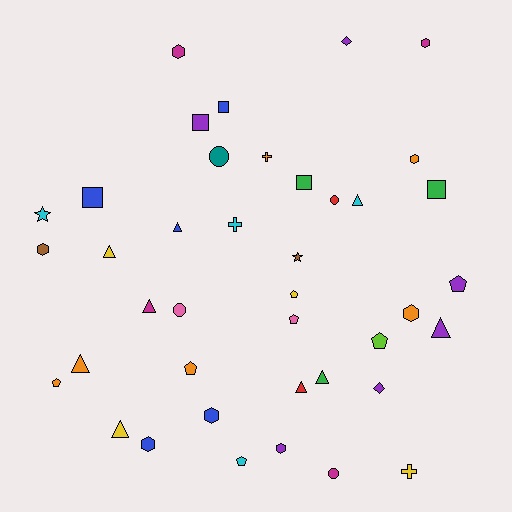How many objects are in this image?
There are 40 objects.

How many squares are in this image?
There are 5 squares.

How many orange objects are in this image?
There are 6 orange objects.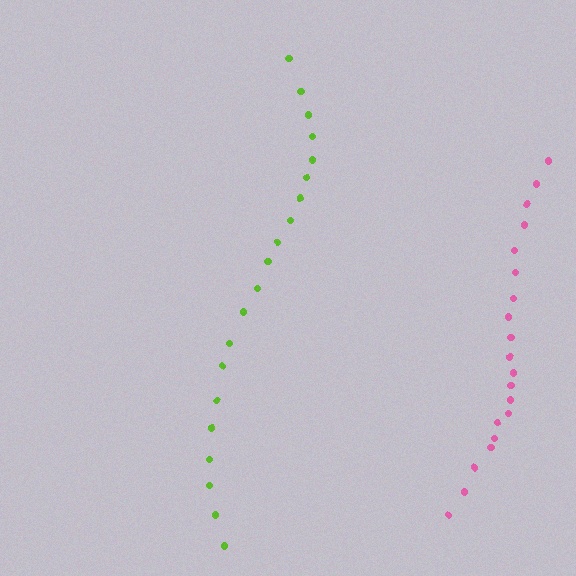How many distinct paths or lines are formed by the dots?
There are 2 distinct paths.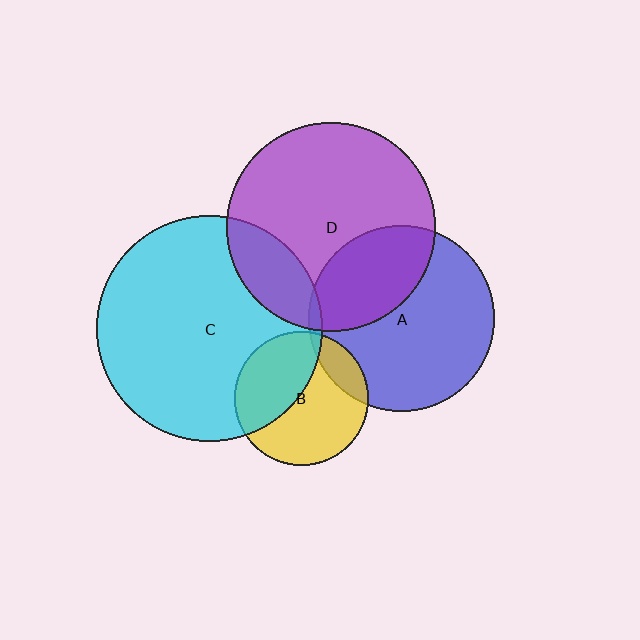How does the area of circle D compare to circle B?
Approximately 2.4 times.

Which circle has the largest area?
Circle C (cyan).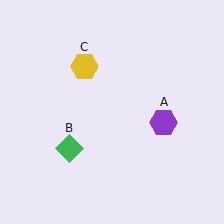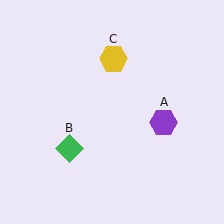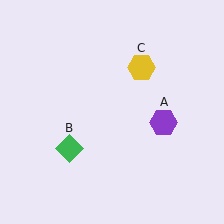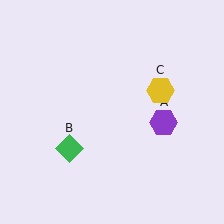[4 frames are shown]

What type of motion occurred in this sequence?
The yellow hexagon (object C) rotated clockwise around the center of the scene.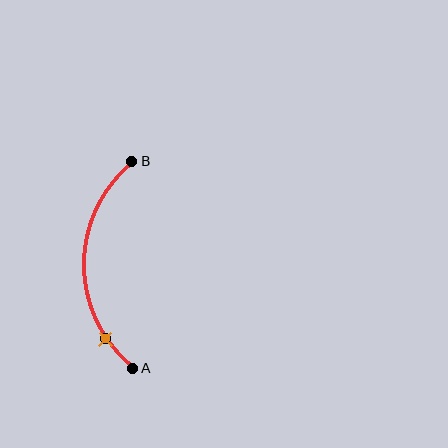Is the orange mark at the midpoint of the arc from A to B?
No. The orange mark lies on the arc but is closer to endpoint A. The arc midpoint would be at the point on the curve equidistant along the arc from both A and B.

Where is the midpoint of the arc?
The arc midpoint is the point on the curve farthest from the straight line joining A and B. It sits to the left of that line.